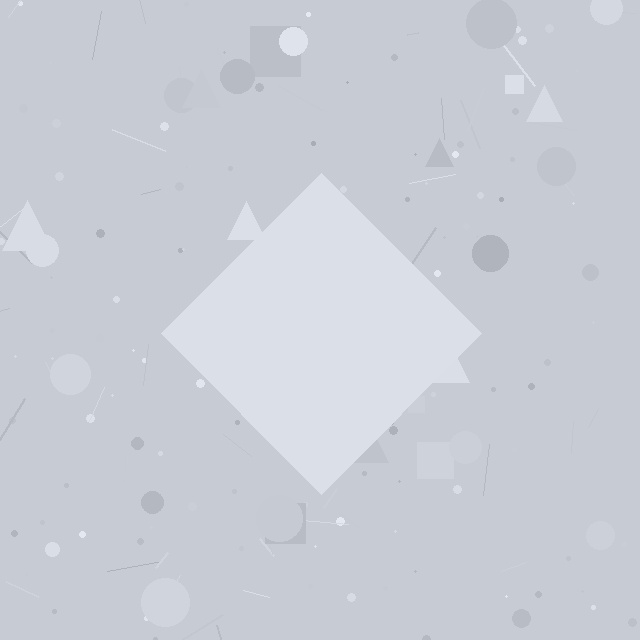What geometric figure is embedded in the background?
A diamond is embedded in the background.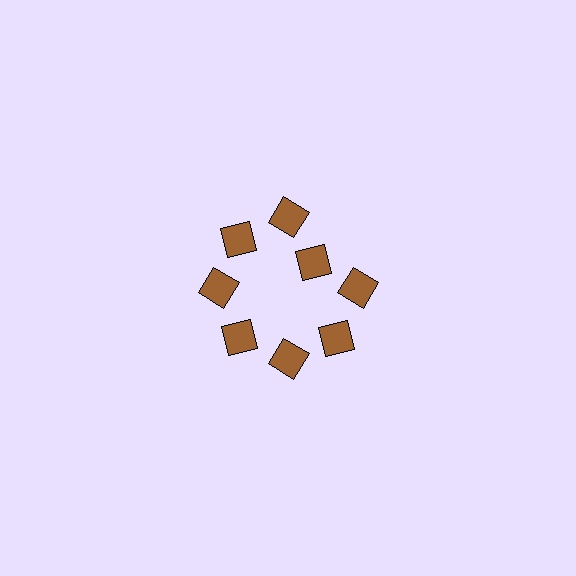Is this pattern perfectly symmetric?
No. The 8 brown diamonds are arranged in a ring, but one element near the 2 o'clock position is pulled inward toward the center, breaking the 8-fold rotational symmetry.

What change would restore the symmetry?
The symmetry would be restored by moving it outward, back onto the ring so that all 8 diamonds sit at equal angles and equal distance from the center.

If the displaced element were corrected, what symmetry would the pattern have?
It would have 8-fold rotational symmetry — the pattern would map onto itself every 45 degrees.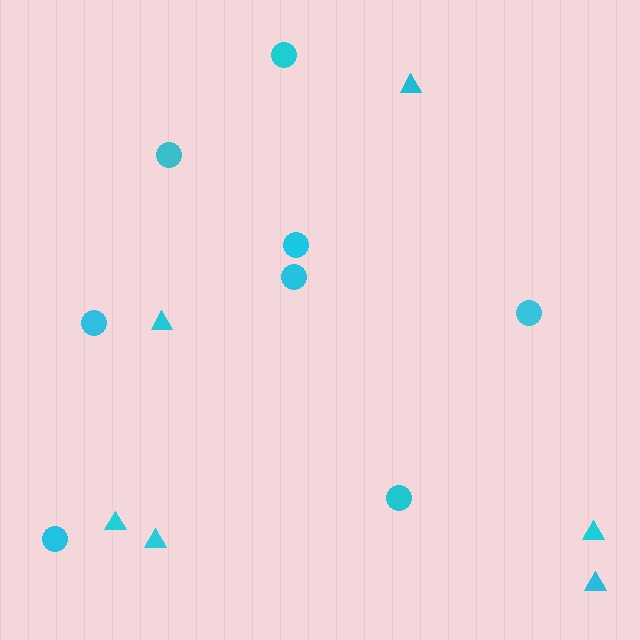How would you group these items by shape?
There are 2 groups: one group of circles (8) and one group of triangles (6).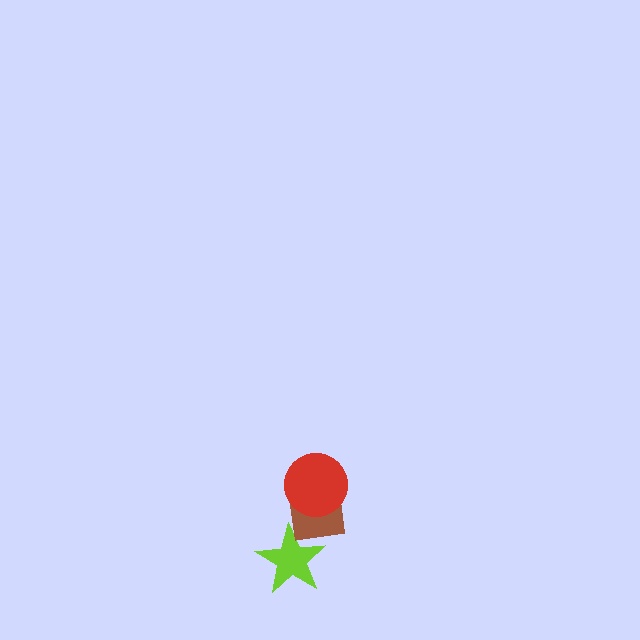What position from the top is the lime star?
The lime star is 3rd from the top.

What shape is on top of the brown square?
The red circle is on top of the brown square.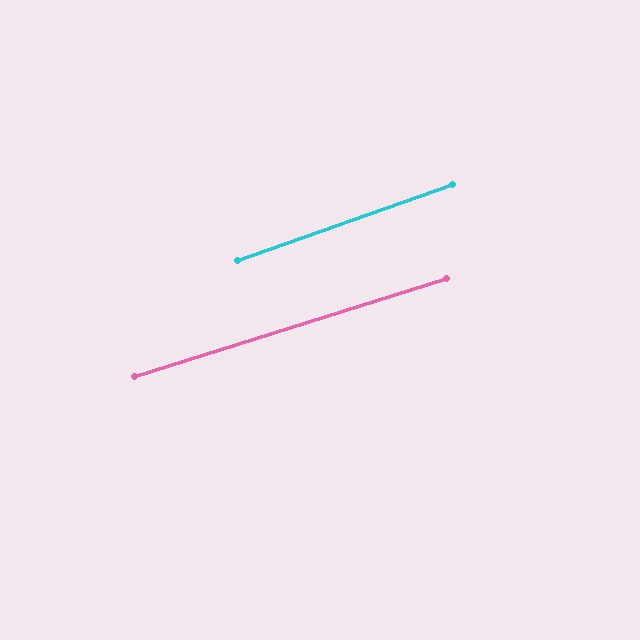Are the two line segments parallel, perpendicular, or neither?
Parallel — their directions differ by only 1.9°.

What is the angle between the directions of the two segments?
Approximately 2 degrees.